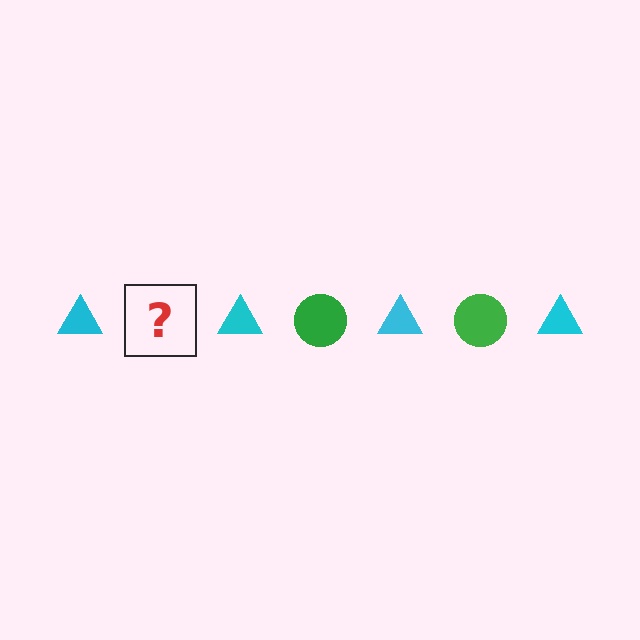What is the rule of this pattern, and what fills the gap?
The rule is that the pattern alternates between cyan triangle and green circle. The gap should be filled with a green circle.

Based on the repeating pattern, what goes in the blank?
The blank should be a green circle.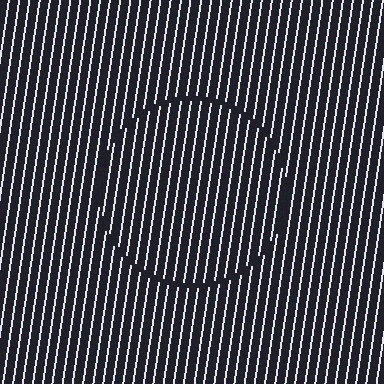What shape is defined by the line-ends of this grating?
An illusory circle. The interior of the shape contains the same grating, shifted by half a period — the contour is defined by the phase discontinuity where line-ends from the inner and outer gratings abut.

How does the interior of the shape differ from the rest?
The interior of the shape contains the same grating, shifted by half a period — the contour is defined by the phase discontinuity where line-ends from the inner and outer gratings abut.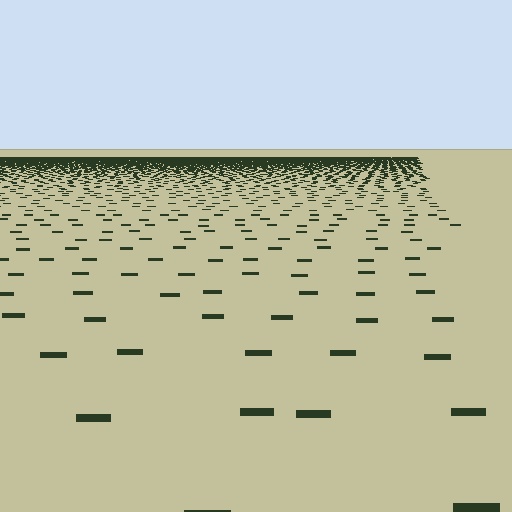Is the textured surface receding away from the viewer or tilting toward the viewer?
The surface is receding away from the viewer. Texture elements get smaller and denser toward the top.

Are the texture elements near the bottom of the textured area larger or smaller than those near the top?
Larger. Near the bottom, elements are closer to the viewer and appear at a bigger on-screen size.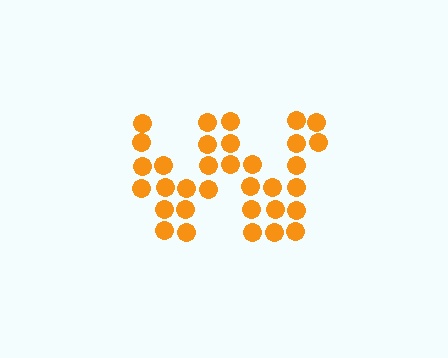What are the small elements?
The small elements are circles.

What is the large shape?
The large shape is the letter W.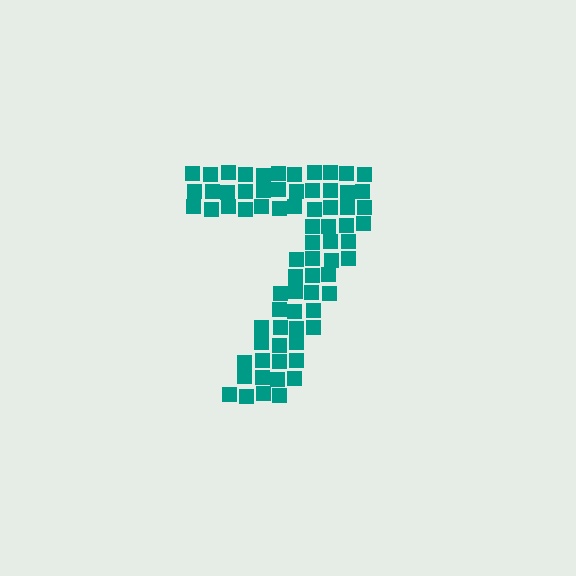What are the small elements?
The small elements are squares.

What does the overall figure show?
The overall figure shows the digit 7.